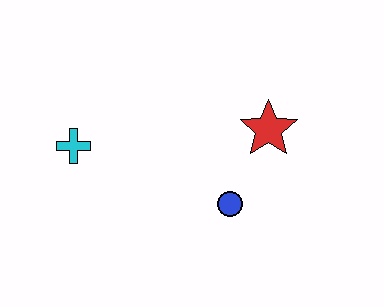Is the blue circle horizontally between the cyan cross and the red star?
Yes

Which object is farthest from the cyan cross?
The red star is farthest from the cyan cross.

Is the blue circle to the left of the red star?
Yes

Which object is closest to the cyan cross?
The blue circle is closest to the cyan cross.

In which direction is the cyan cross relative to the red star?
The cyan cross is to the left of the red star.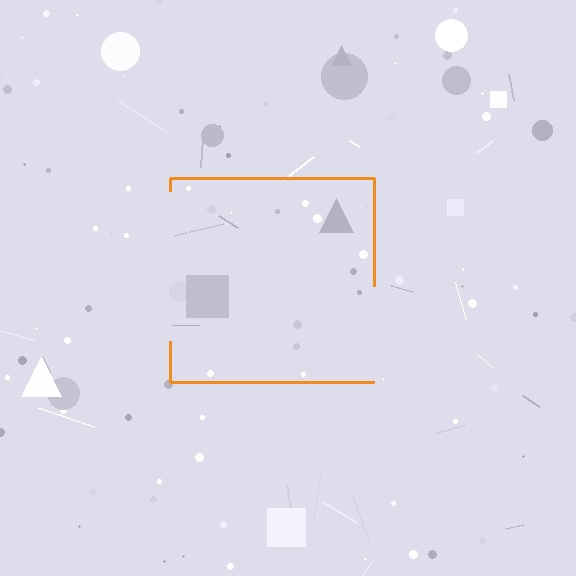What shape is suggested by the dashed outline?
The dashed outline suggests a square.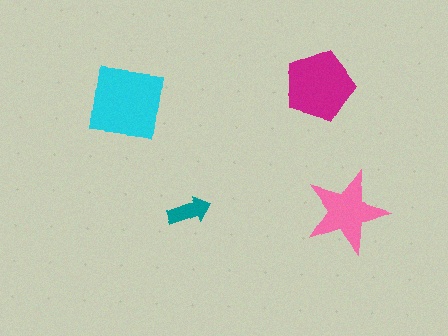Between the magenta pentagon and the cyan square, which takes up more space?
The cyan square.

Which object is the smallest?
The teal arrow.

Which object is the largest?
The cyan square.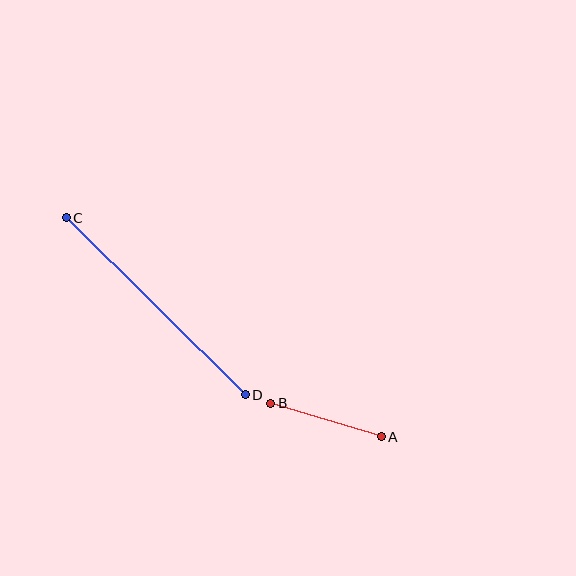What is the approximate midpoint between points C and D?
The midpoint is at approximately (156, 306) pixels.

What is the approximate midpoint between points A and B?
The midpoint is at approximately (326, 420) pixels.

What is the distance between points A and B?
The distance is approximately 116 pixels.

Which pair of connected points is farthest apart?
Points C and D are farthest apart.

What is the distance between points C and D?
The distance is approximately 252 pixels.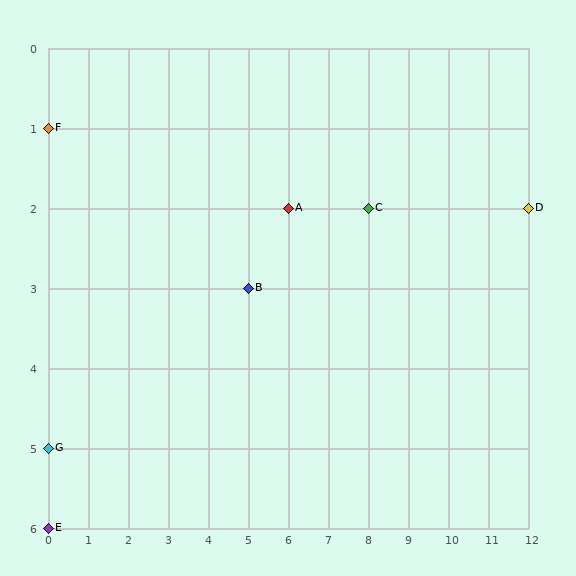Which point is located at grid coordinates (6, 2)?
Point A is at (6, 2).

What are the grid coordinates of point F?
Point F is at grid coordinates (0, 1).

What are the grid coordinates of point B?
Point B is at grid coordinates (5, 3).